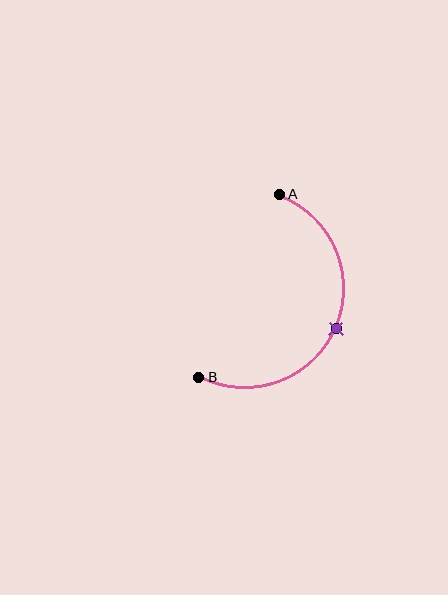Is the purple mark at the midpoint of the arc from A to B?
Yes. The purple mark lies on the arc at equal arc-length from both A and B — it is the arc midpoint.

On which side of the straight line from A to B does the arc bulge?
The arc bulges to the right of the straight line connecting A and B.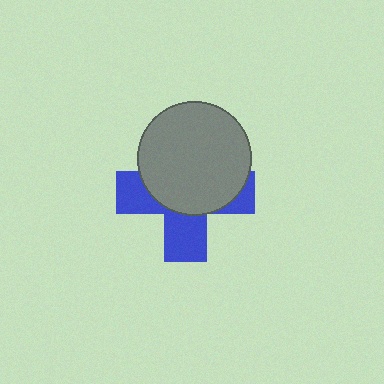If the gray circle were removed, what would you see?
You would see the complete blue cross.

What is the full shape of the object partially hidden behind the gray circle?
The partially hidden object is a blue cross.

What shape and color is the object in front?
The object in front is a gray circle.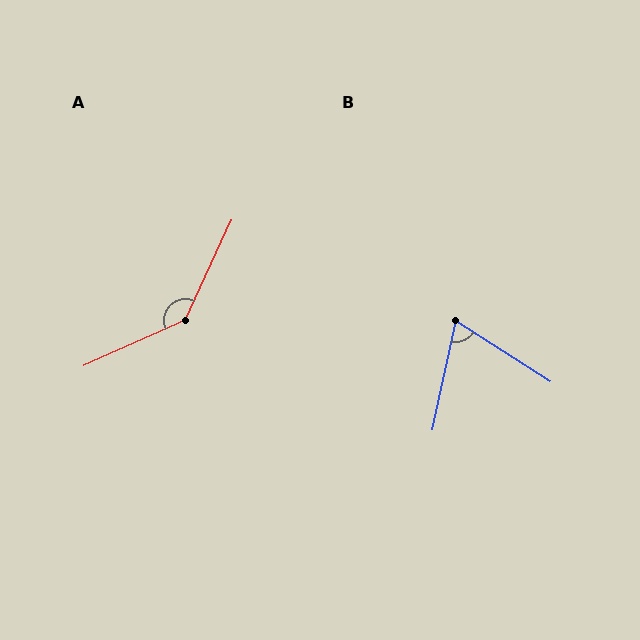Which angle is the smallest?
B, at approximately 70 degrees.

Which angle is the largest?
A, at approximately 139 degrees.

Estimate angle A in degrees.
Approximately 139 degrees.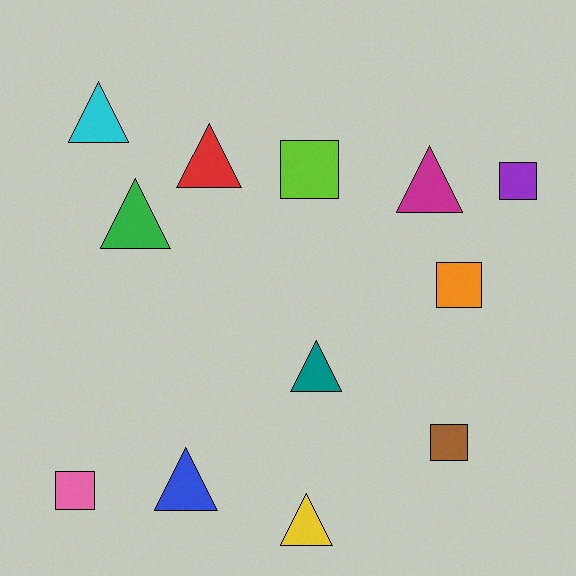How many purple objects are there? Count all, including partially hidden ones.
There is 1 purple object.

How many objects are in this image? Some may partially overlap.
There are 12 objects.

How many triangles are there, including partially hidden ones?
There are 7 triangles.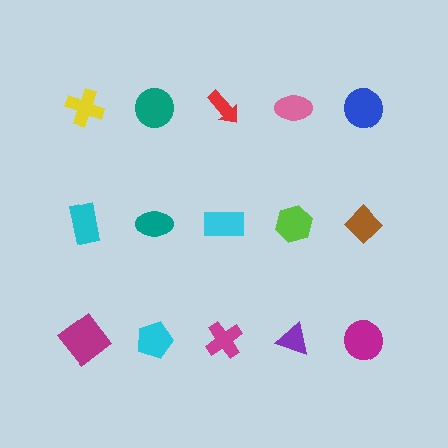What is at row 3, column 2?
A cyan pentagon.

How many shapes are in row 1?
5 shapes.